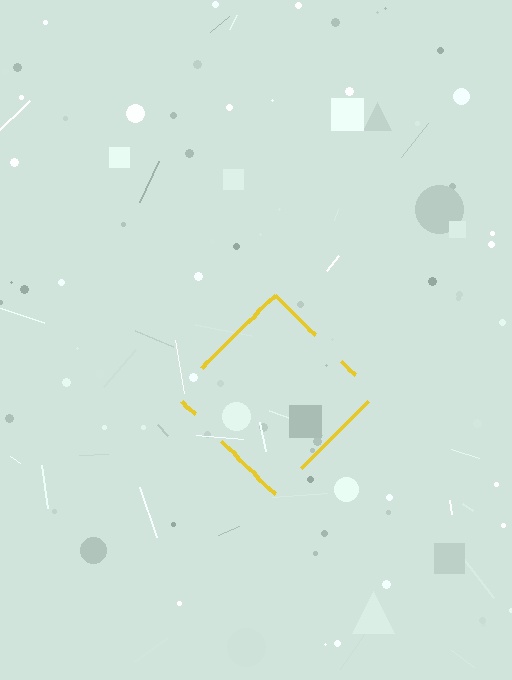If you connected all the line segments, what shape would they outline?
They would outline a diamond.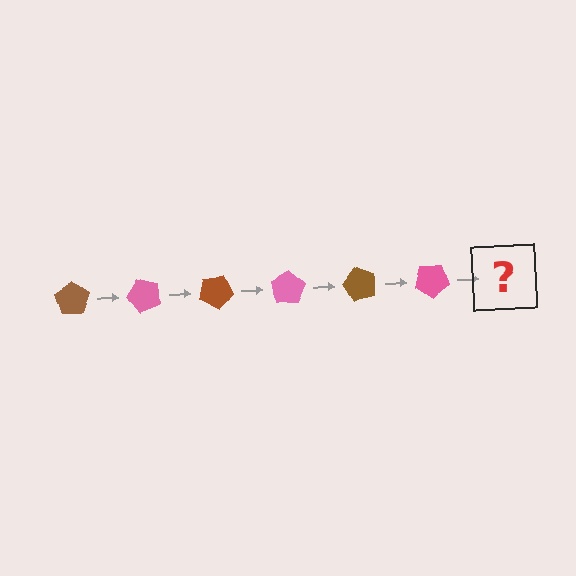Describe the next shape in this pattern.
It should be a brown pentagon, rotated 300 degrees from the start.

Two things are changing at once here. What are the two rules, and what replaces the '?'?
The two rules are that it rotates 50 degrees each step and the color cycles through brown and pink. The '?' should be a brown pentagon, rotated 300 degrees from the start.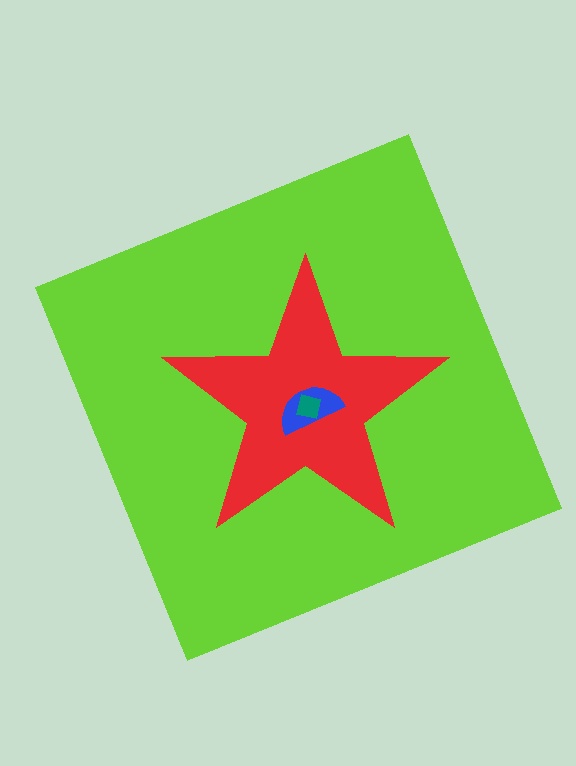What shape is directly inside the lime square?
The red star.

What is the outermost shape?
The lime square.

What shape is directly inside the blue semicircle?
The teal square.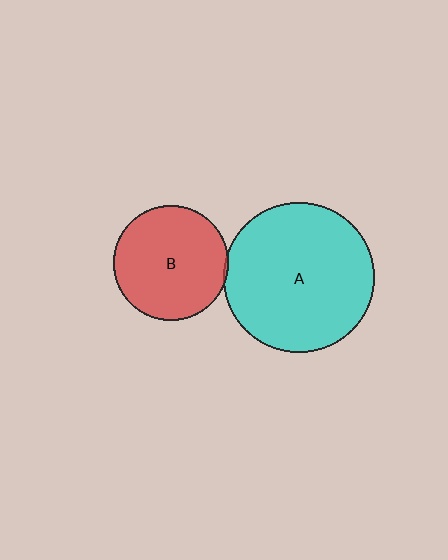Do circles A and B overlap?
Yes.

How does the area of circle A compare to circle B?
Approximately 1.7 times.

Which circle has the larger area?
Circle A (cyan).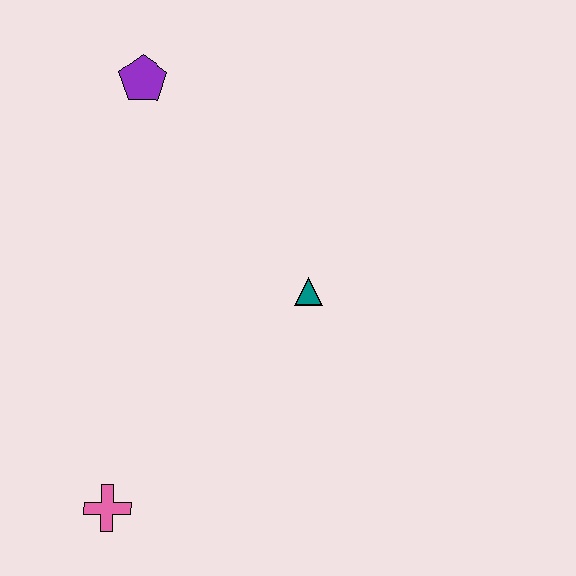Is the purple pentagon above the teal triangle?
Yes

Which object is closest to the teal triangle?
The purple pentagon is closest to the teal triangle.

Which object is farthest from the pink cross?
The purple pentagon is farthest from the pink cross.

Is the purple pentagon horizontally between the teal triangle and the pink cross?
Yes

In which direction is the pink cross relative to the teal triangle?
The pink cross is below the teal triangle.